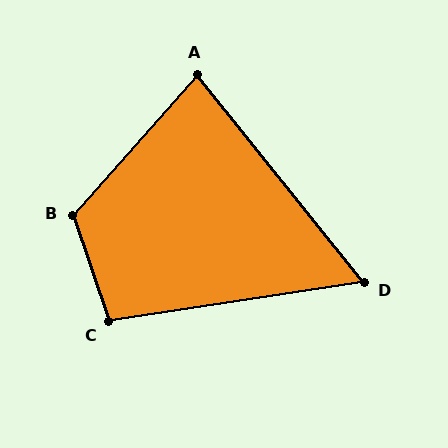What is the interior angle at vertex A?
Approximately 80 degrees (acute).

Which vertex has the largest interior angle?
B, at approximately 120 degrees.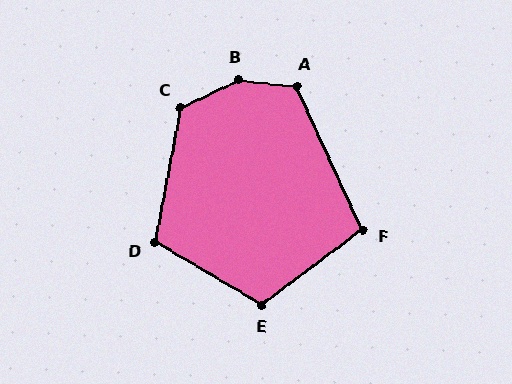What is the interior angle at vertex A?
Approximately 121 degrees (obtuse).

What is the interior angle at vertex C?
Approximately 126 degrees (obtuse).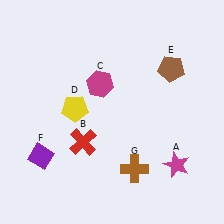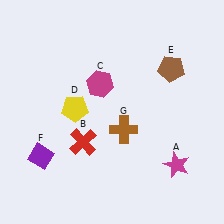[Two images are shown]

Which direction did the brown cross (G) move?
The brown cross (G) moved up.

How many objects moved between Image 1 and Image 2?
1 object moved between the two images.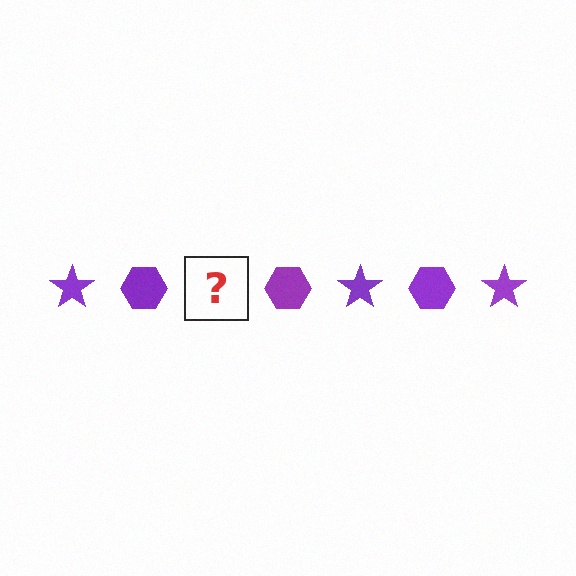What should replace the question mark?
The question mark should be replaced with a purple star.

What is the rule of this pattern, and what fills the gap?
The rule is that the pattern cycles through star, hexagon shapes in purple. The gap should be filled with a purple star.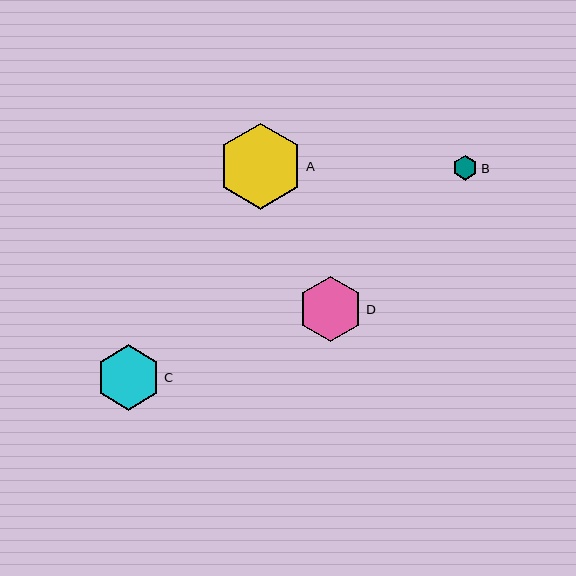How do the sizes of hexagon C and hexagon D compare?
Hexagon C and hexagon D are approximately the same size.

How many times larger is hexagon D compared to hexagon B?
Hexagon D is approximately 2.6 times the size of hexagon B.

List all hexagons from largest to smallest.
From largest to smallest: A, C, D, B.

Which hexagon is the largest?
Hexagon A is the largest with a size of approximately 86 pixels.